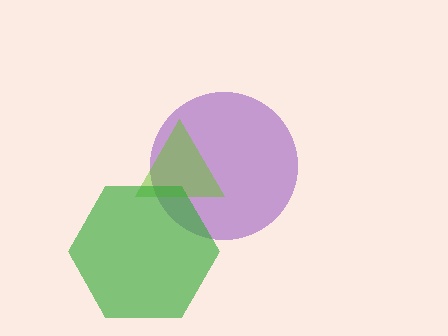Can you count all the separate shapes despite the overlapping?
Yes, there are 3 separate shapes.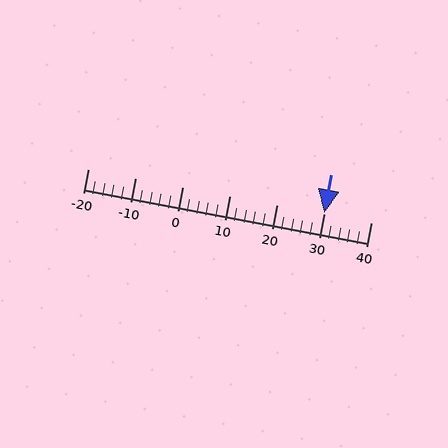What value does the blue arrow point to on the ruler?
The blue arrow points to approximately 30.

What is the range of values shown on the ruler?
The ruler shows values from -20 to 40.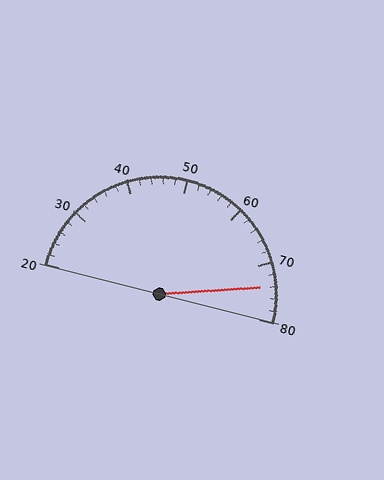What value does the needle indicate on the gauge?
The needle indicates approximately 74.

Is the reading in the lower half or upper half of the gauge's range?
The reading is in the upper half of the range (20 to 80).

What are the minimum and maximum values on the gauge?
The gauge ranges from 20 to 80.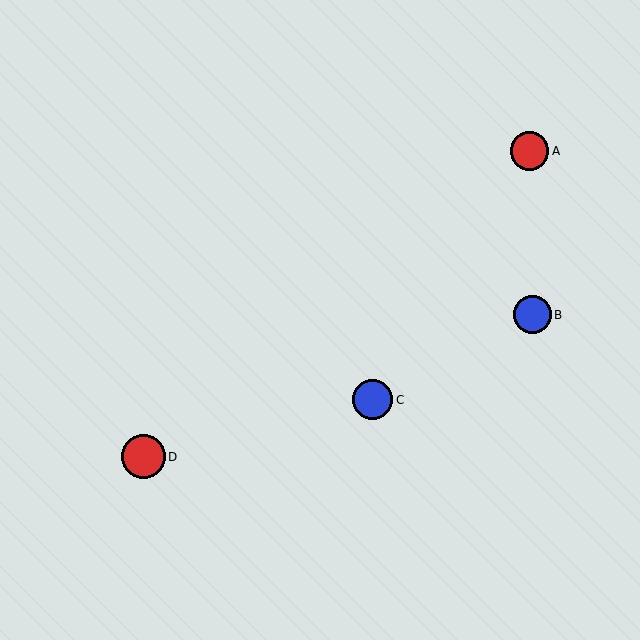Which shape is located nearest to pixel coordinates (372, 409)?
The blue circle (labeled C) at (373, 400) is nearest to that location.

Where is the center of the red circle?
The center of the red circle is at (530, 151).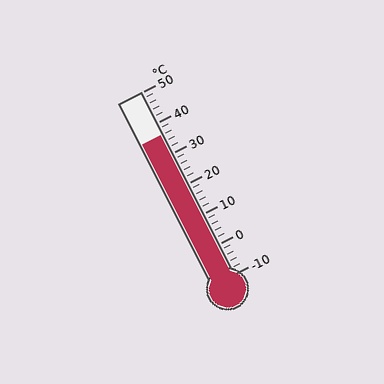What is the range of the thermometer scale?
The thermometer scale ranges from -10°C to 50°C.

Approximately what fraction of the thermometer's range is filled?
The thermometer is filled to approximately 75% of its range.